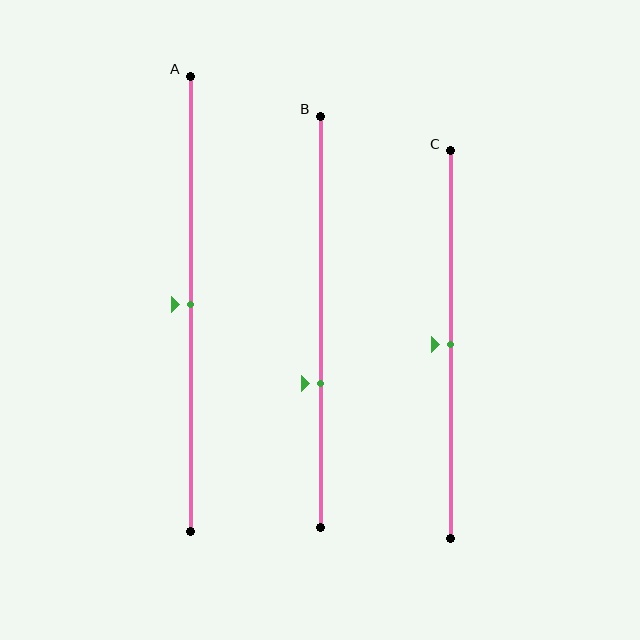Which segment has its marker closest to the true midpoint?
Segment A has its marker closest to the true midpoint.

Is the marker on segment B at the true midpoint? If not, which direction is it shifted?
No, the marker on segment B is shifted downward by about 15% of the segment length.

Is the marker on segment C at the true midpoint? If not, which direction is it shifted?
Yes, the marker on segment C is at the true midpoint.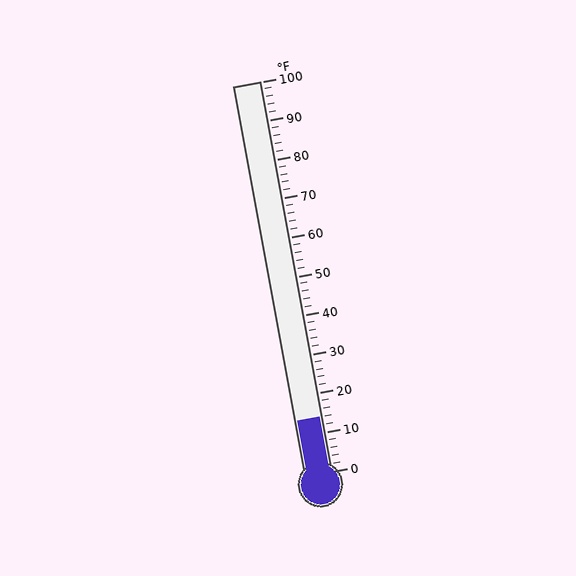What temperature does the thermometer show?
The thermometer shows approximately 14°F.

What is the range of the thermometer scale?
The thermometer scale ranges from 0°F to 100°F.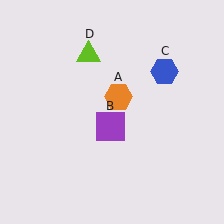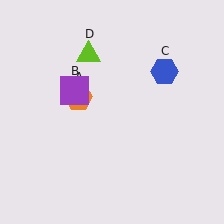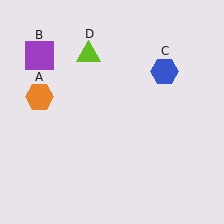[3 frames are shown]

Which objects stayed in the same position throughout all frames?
Blue hexagon (object C) and lime triangle (object D) remained stationary.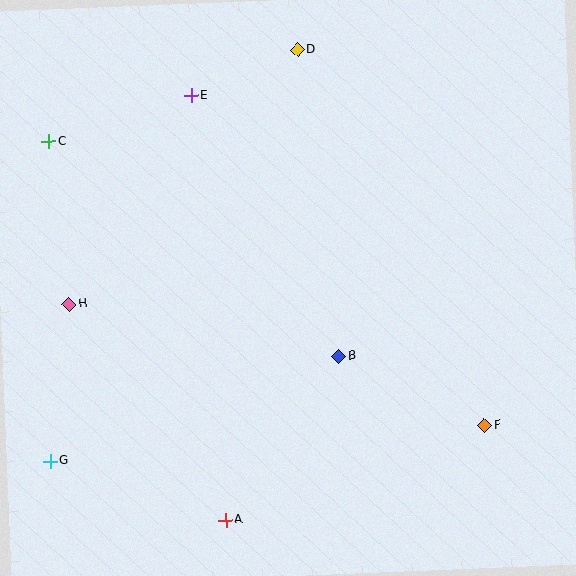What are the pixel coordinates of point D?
Point D is at (298, 50).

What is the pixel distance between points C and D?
The distance between C and D is 266 pixels.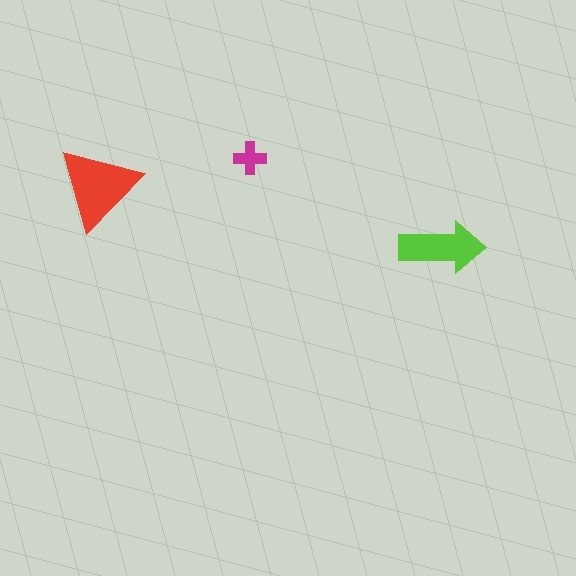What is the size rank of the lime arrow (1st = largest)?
2nd.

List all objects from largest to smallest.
The red triangle, the lime arrow, the magenta cross.